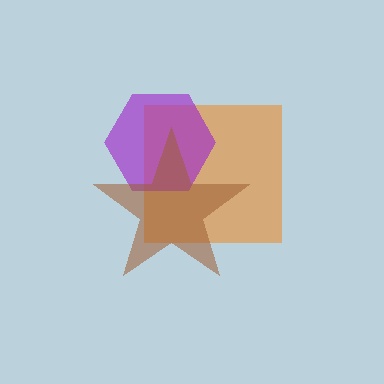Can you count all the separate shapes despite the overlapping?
Yes, there are 3 separate shapes.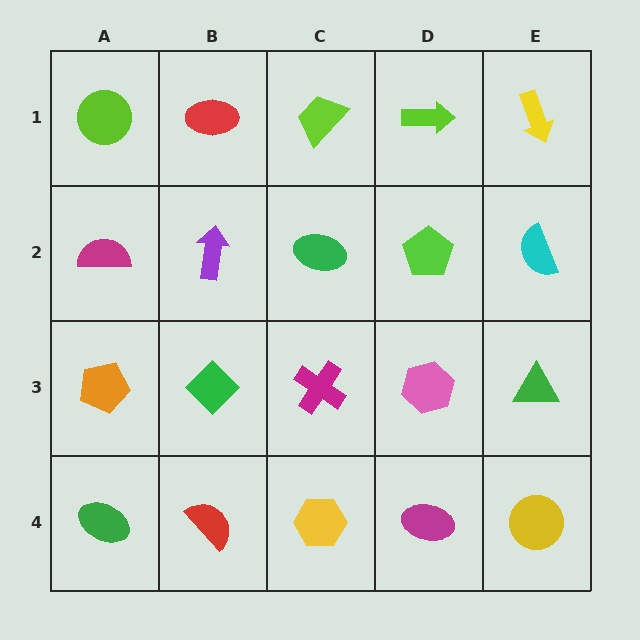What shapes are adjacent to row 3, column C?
A green ellipse (row 2, column C), a yellow hexagon (row 4, column C), a green diamond (row 3, column B), a pink hexagon (row 3, column D).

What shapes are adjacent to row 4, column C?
A magenta cross (row 3, column C), a red semicircle (row 4, column B), a magenta ellipse (row 4, column D).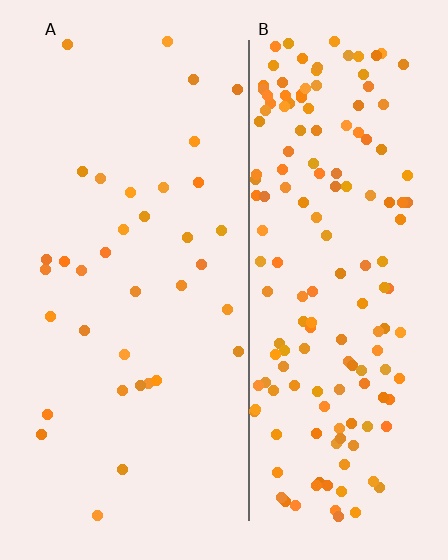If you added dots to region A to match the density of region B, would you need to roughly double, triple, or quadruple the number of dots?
Approximately quadruple.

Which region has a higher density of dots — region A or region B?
B (the right).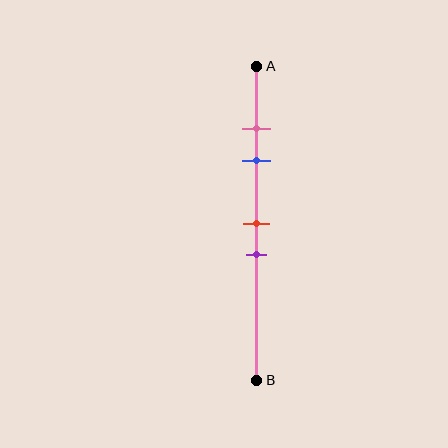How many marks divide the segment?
There are 4 marks dividing the segment.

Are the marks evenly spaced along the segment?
No, the marks are not evenly spaced.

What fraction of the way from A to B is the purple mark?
The purple mark is approximately 60% (0.6) of the way from A to B.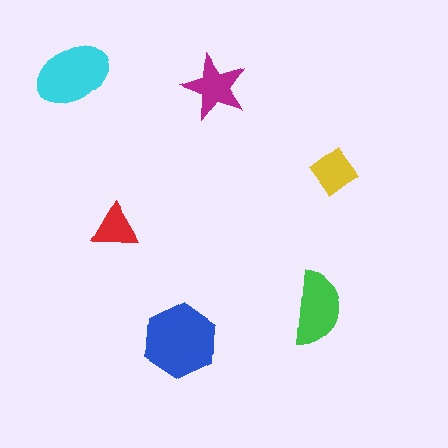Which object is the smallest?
The red triangle.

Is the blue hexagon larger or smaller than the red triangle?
Larger.